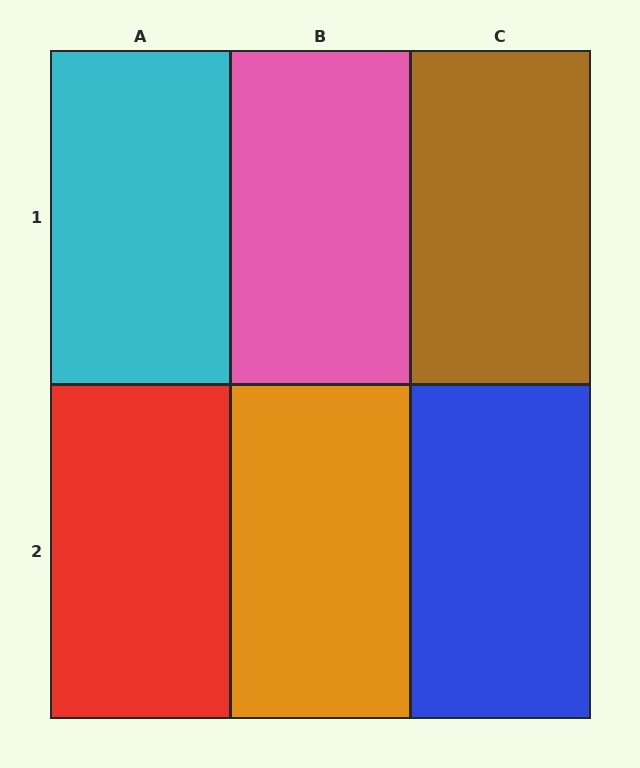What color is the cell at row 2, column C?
Blue.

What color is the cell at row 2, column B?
Orange.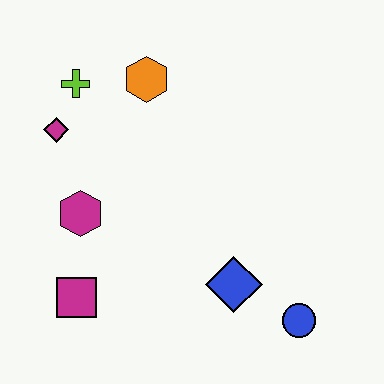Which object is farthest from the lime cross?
The blue circle is farthest from the lime cross.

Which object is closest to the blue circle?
The blue diamond is closest to the blue circle.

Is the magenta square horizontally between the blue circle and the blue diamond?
No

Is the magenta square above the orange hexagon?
No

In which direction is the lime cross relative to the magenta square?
The lime cross is above the magenta square.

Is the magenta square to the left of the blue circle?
Yes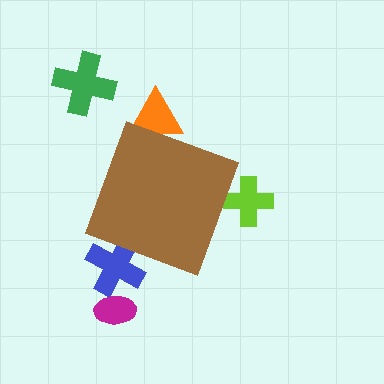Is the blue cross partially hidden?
Yes, the blue cross is partially hidden behind the brown diamond.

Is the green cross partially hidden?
No, the green cross is fully visible.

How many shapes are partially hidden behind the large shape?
3 shapes are partially hidden.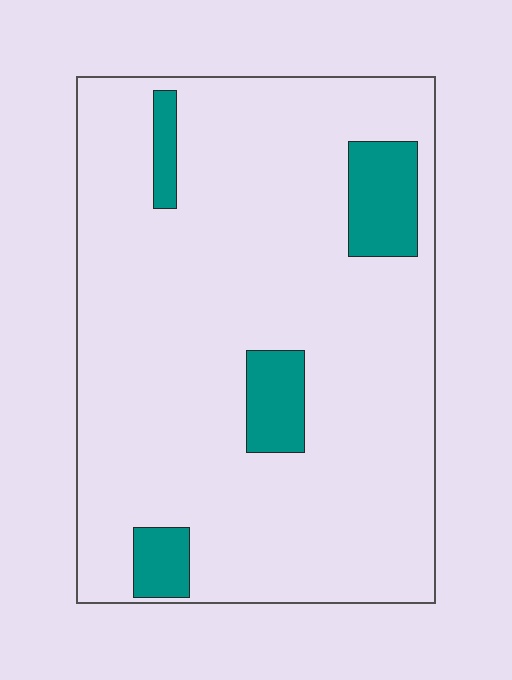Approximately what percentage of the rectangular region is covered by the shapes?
Approximately 10%.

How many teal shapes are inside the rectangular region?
4.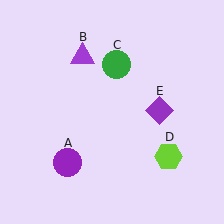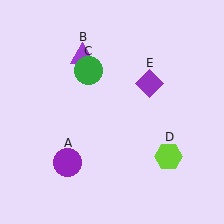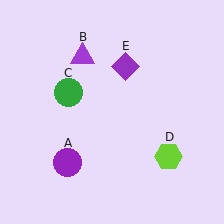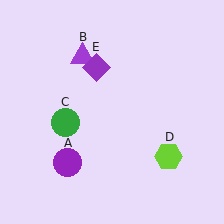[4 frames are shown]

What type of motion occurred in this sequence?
The green circle (object C), purple diamond (object E) rotated counterclockwise around the center of the scene.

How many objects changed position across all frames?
2 objects changed position: green circle (object C), purple diamond (object E).